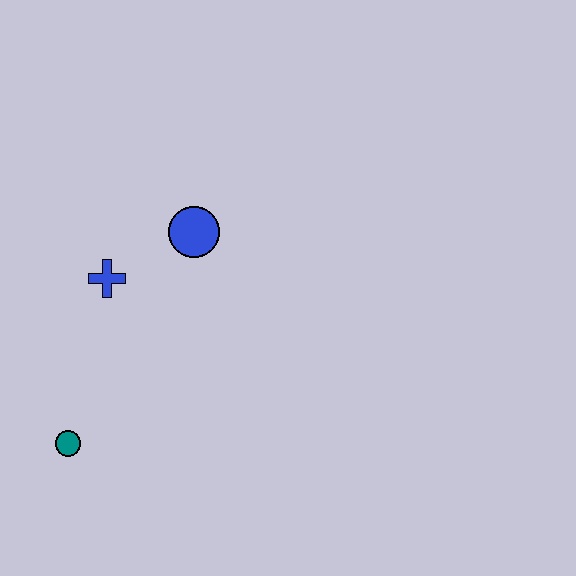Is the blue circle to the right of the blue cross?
Yes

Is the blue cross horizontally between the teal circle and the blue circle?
Yes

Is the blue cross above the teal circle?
Yes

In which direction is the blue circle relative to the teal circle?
The blue circle is above the teal circle.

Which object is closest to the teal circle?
The blue cross is closest to the teal circle.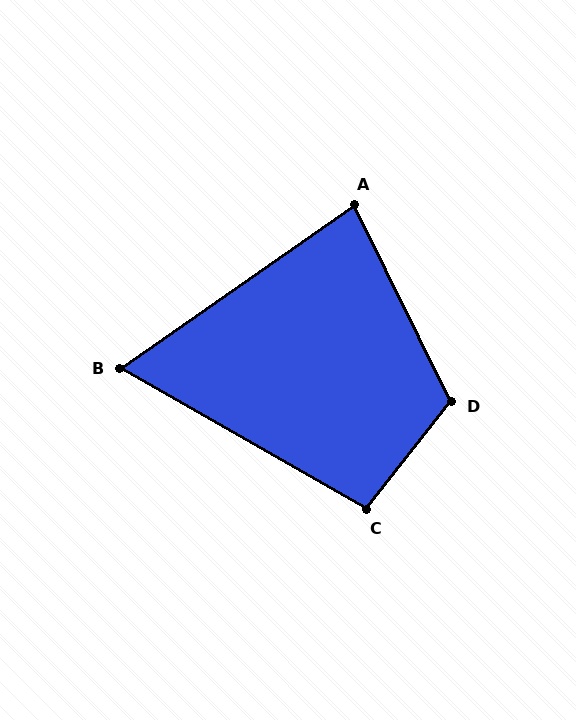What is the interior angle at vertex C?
Approximately 99 degrees (obtuse).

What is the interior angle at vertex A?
Approximately 81 degrees (acute).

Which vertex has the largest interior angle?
D, at approximately 115 degrees.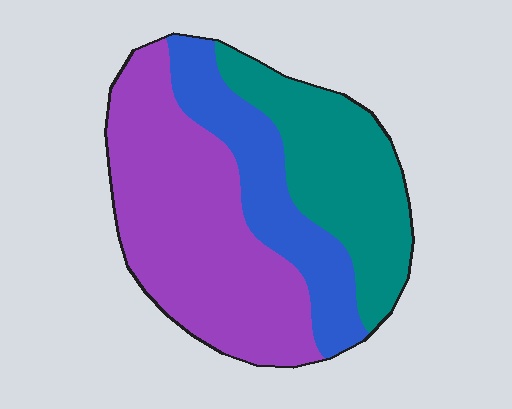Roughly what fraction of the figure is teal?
Teal covers roughly 30% of the figure.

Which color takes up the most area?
Purple, at roughly 45%.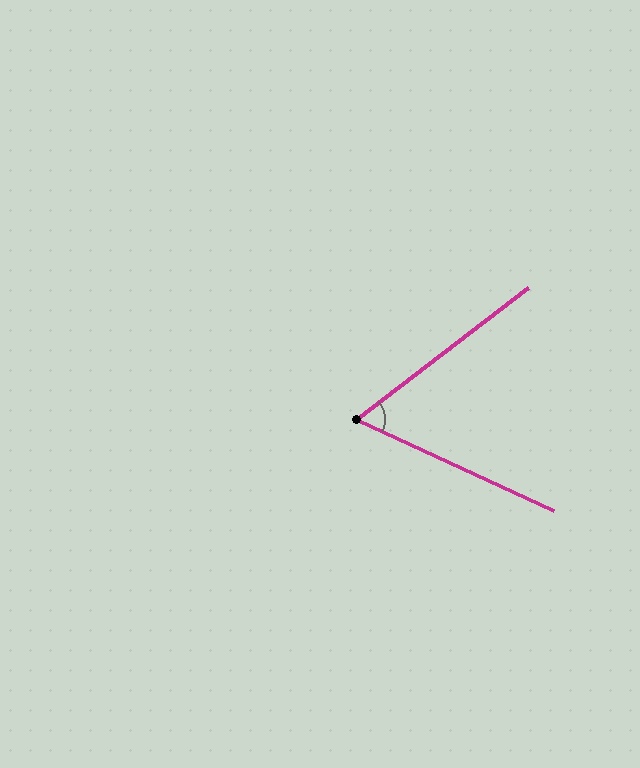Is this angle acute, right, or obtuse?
It is acute.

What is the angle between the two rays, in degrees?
Approximately 62 degrees.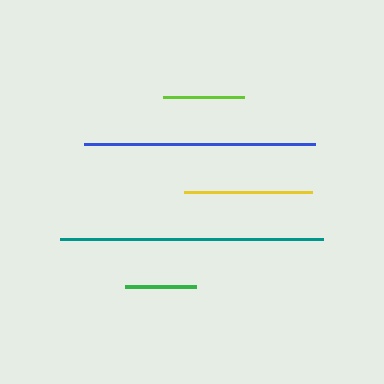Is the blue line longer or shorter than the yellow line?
The blue line is longer than the yellow line.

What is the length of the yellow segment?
The yellow segment is approximately 128 pixels long.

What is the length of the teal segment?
The teal segment is approximately 263 pixels long.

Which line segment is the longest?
The teal line is the longest at approximately 263 pixels.